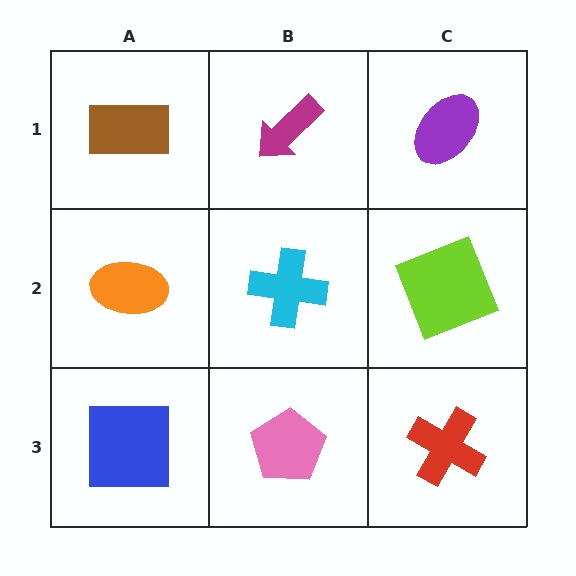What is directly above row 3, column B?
A cyan cross.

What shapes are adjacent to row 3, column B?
A cyan cross (row 2, column B), a blue square (row 3, column A), a red cross (row 3, column C).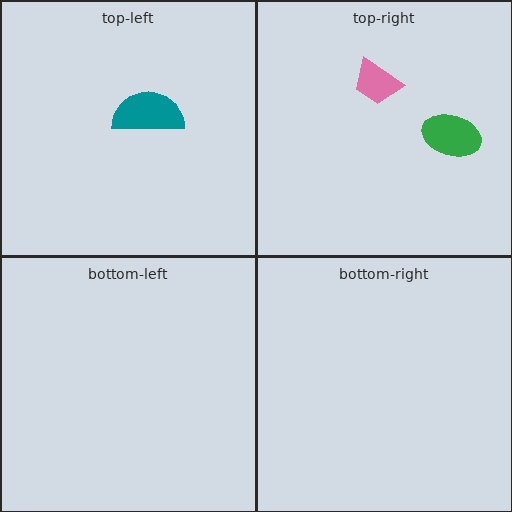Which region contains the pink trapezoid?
The top-right region.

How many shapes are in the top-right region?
2.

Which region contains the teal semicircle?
The top-left region.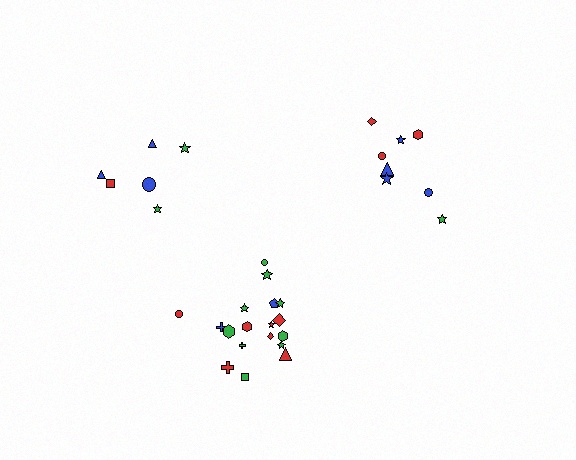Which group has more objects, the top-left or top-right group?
The top-right group.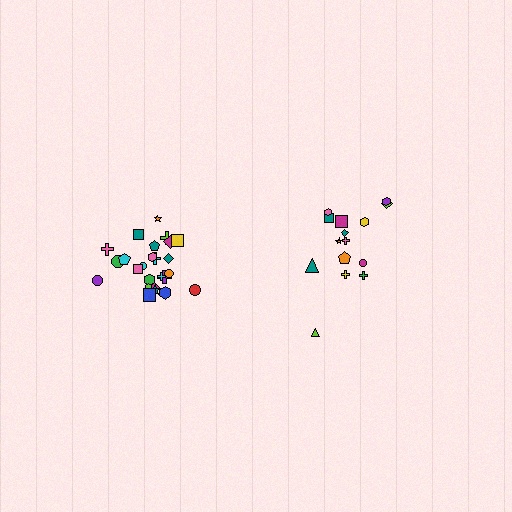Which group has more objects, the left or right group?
The left group.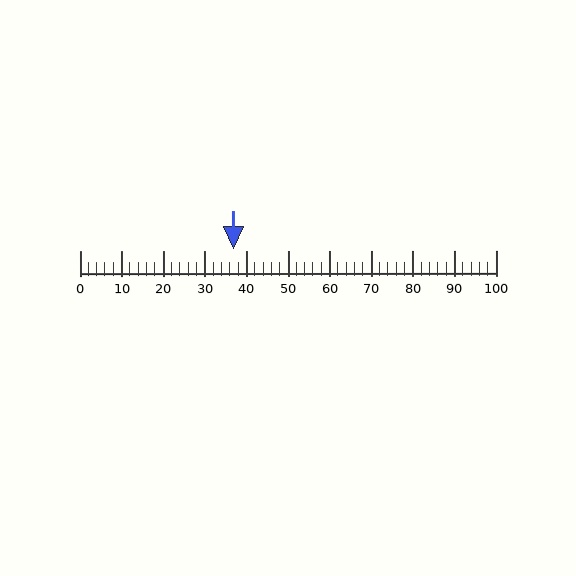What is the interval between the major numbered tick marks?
The major tick marks are spaced 10 units apart.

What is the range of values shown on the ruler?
The ruler shows values from 0 to 100.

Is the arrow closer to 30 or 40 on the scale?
The arrow is closer to 40.